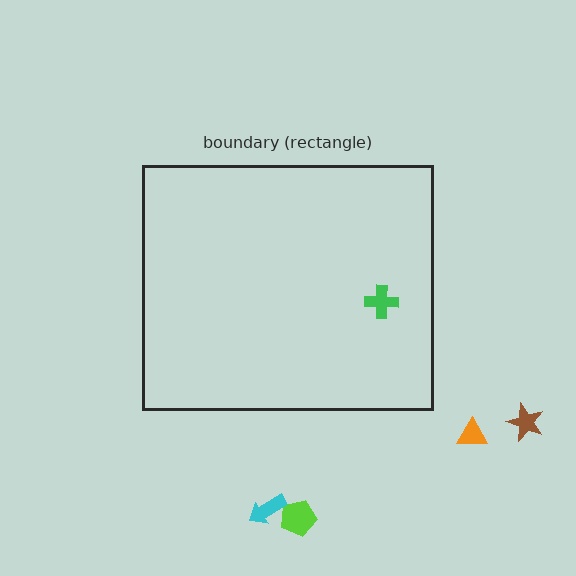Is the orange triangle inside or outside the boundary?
Outside.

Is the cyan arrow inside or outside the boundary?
Outside.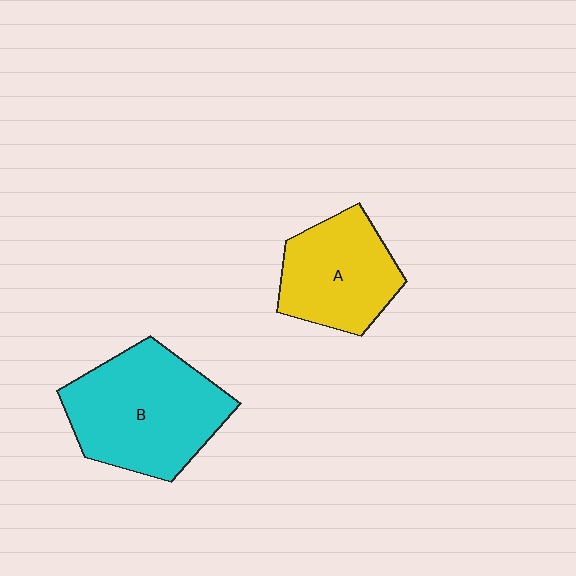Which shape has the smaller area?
Shape A (yellow).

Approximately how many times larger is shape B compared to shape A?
Approximately 1.4 times.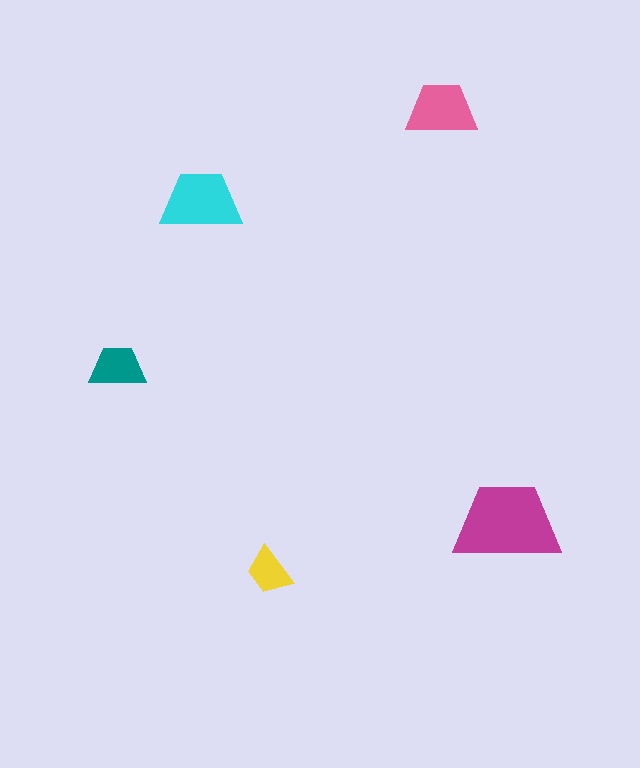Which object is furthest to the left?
The teal trapezoid is leftmost.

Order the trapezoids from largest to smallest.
the magenta one, the cyan one, the pink one, the teal one, the yellow one.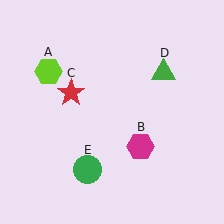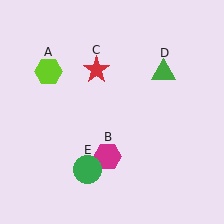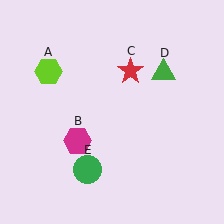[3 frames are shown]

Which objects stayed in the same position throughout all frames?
Lime hexagon (object A) and green triangle (object D) and green circle (object E) remained stationary.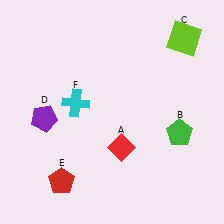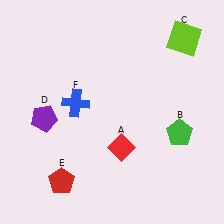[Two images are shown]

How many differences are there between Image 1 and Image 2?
There is 1 difference between the two images.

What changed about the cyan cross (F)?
In Image 1, F is cyan. In Image 2, it changed to blue.